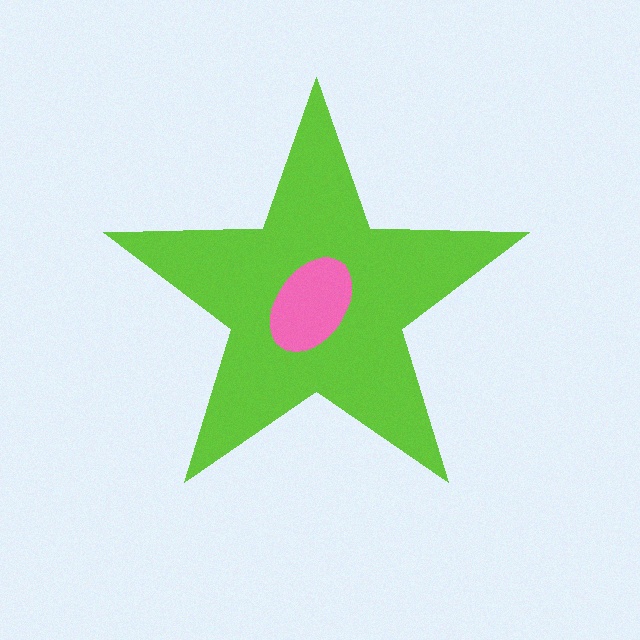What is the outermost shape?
The lime star.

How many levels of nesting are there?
2.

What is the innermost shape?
The pink ellipse.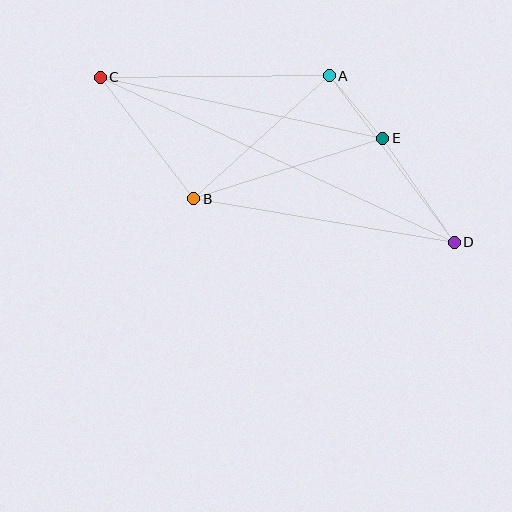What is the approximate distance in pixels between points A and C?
The distance between A and C is approximately 229 pixels.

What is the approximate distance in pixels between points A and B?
The distance between A and B is approximately 183 pixels.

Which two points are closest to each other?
Points A and E are closest to each other.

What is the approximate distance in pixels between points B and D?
The distance between B and D is approximately 264 pixels.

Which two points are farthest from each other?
Points C and D are farthest from each other.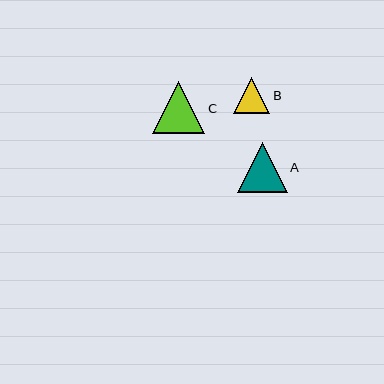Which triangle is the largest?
Triangle C is the largest with a size of approximately 52 pixels.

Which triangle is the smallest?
Triangle B is the smallest with a size of approximately 36 pixels.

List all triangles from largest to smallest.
From largest to smallest: C, A, B.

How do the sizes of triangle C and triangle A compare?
Triangle C and triangle A are approximately the same size.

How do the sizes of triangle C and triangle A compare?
Triangle C and triangle A are approximately the same size.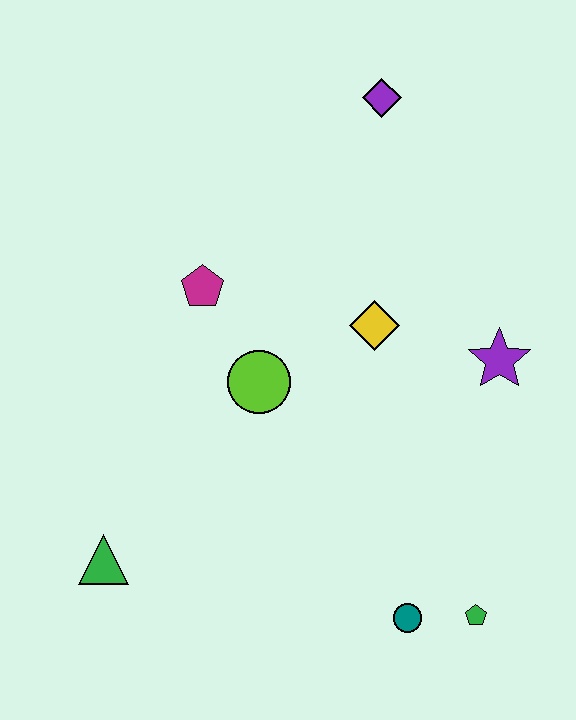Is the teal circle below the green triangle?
Yes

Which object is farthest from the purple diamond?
The green triangle is farthest from the purple diamond.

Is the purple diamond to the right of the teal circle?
No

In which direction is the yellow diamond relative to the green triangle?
The yellow diamond is to the right of the green triangle.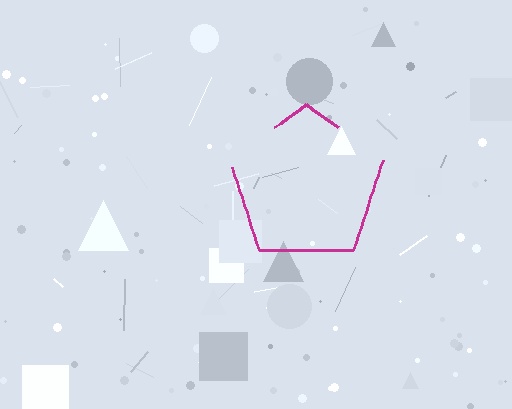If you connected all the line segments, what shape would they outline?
They would outline a pentagon.